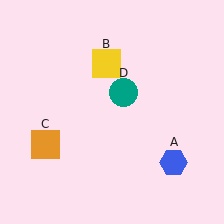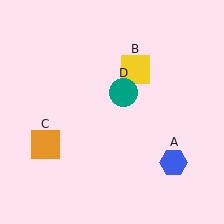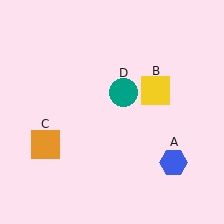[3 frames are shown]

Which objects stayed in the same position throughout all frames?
Blue hexagon (object A) and orange square (object C) and teal circle (object D) remained stationary.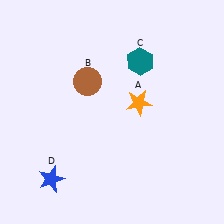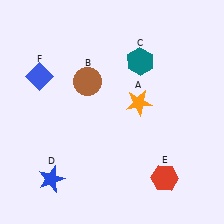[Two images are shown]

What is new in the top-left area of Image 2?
A blue diamond (F) was added in the top-left area of Image 2.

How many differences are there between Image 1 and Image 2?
There are 2 differences between the two images.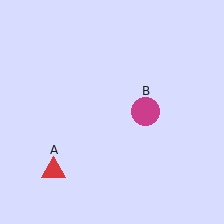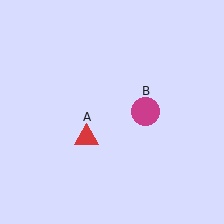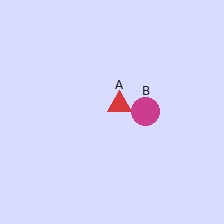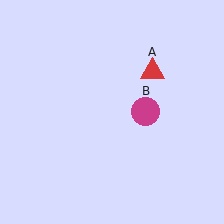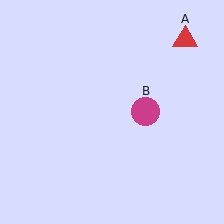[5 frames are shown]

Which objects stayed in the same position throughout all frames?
Magenta circle (object B) remained stationary.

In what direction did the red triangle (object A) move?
The red triangle (object A) moved up and to the right.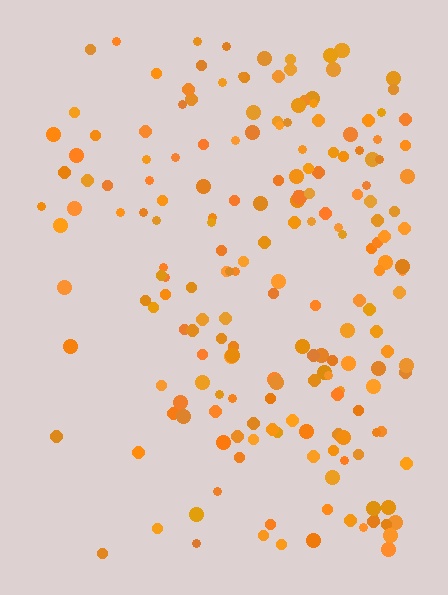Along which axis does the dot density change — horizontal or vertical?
Horizontal.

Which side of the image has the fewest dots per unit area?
The left.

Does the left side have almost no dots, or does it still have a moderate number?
Still a moderate number, just noticeably fewer than the right.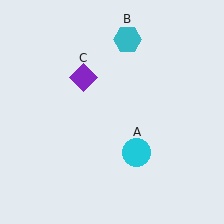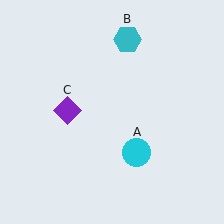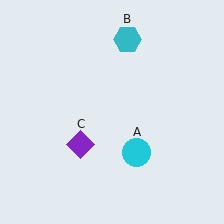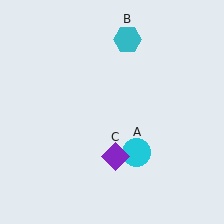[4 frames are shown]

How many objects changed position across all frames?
1 object changed position: purple diamond (object C).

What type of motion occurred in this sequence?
The purple diamond (object C) rotated counterclockwise around the center of the scene.